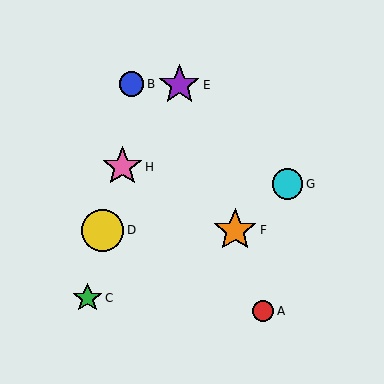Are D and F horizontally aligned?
Yes, both are at y≈230.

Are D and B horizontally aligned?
No, D is at y≈230 and B is at y≈84.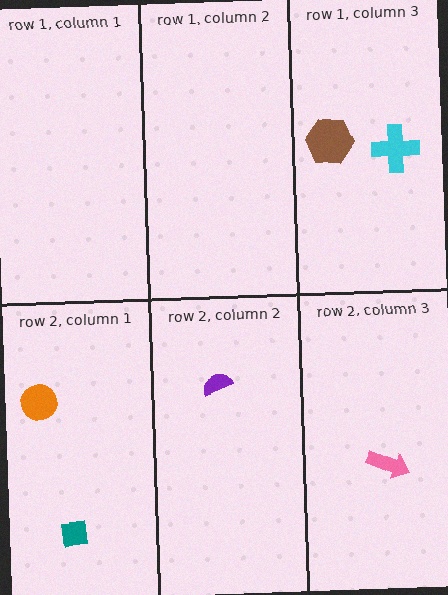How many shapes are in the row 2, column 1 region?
2.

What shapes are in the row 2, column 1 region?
The orange circle, the teal square.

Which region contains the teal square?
The row 2, column 1 region.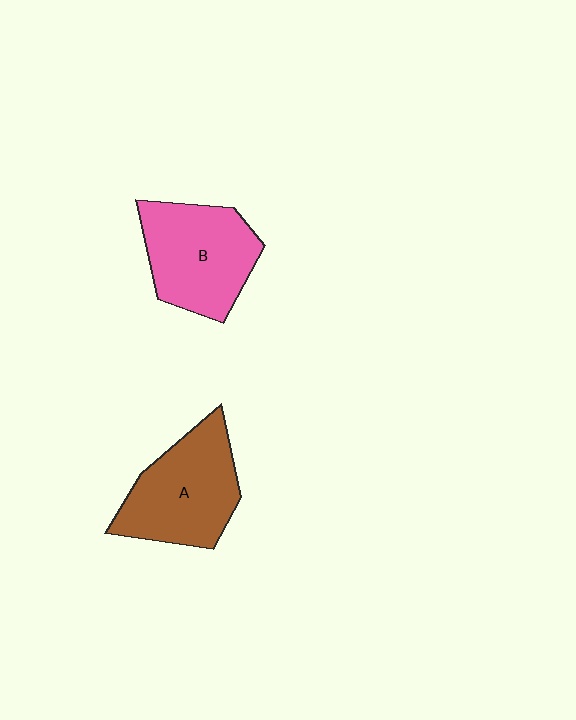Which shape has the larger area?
Shape A (brown).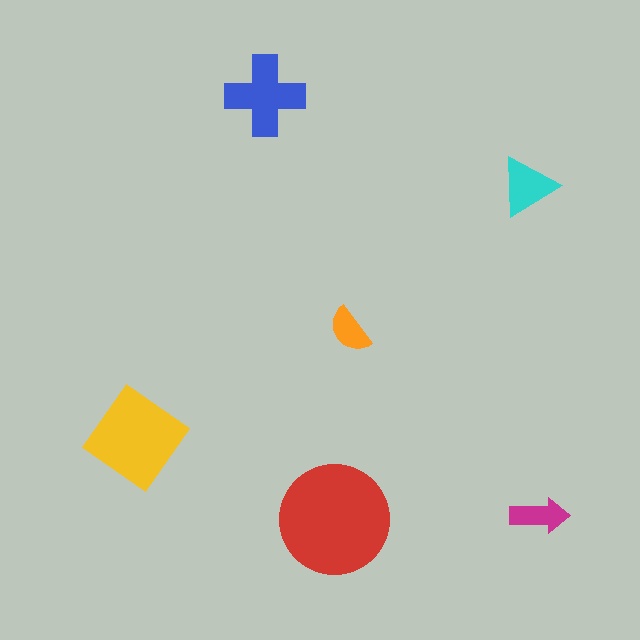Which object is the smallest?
The orange semicircle.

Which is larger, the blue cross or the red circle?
The red circle.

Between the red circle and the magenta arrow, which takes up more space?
The red circle.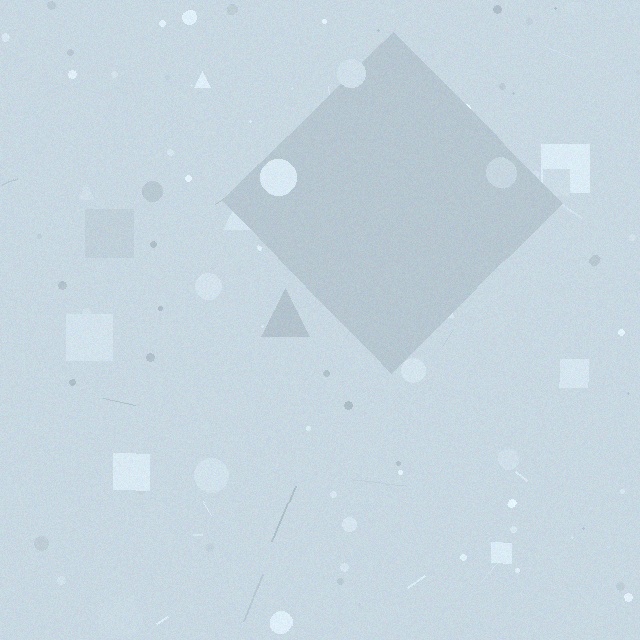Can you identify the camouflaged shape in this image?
The camouflaged shape is a diamond.